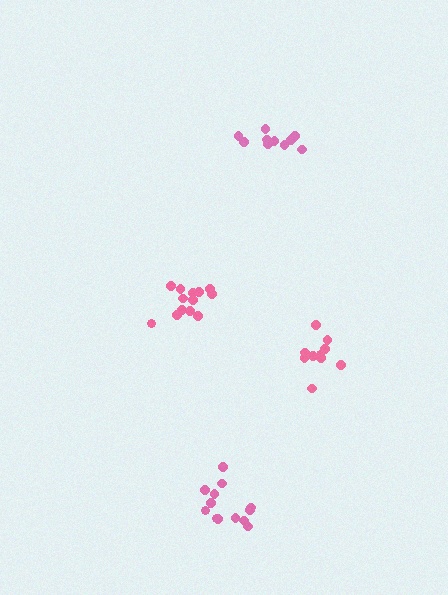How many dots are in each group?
Group 1: 10 dots, Group 2: 10 dots, Group 3: 13 dots, Group 4: 13 dots (46 total).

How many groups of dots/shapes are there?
There are 4 groups.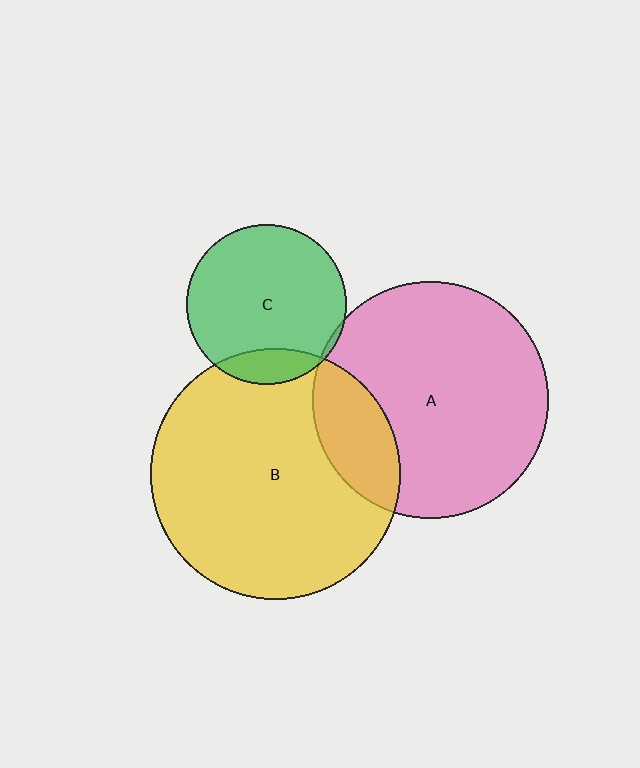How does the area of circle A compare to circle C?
Approximately 2.2 times.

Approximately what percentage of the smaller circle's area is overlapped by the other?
Approximately 20%.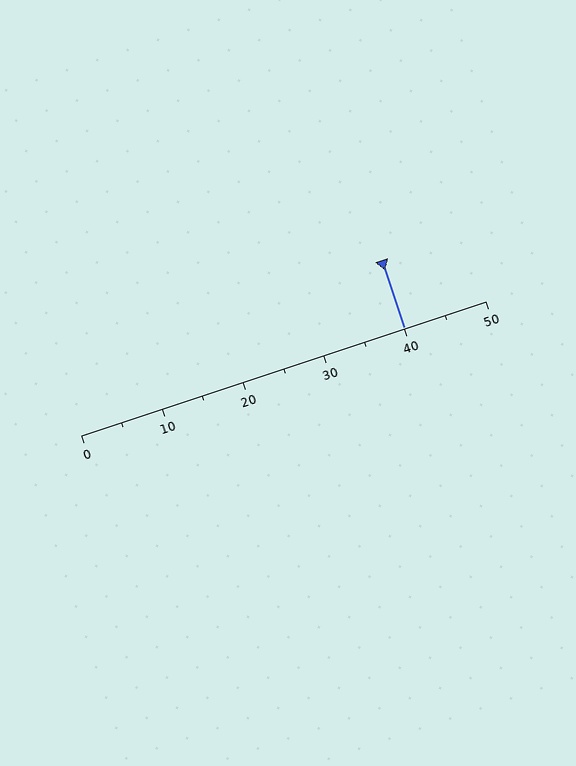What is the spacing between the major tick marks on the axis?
The major ticks are spaced 10 apart.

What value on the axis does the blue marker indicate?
The marker indicates approximately 40.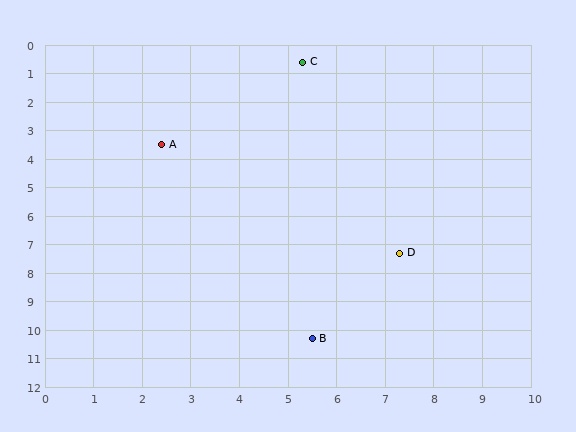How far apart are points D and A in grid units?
Points D and A are about 6.2 grid units apart.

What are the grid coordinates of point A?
Point A is at approximately (2.4, 3.5).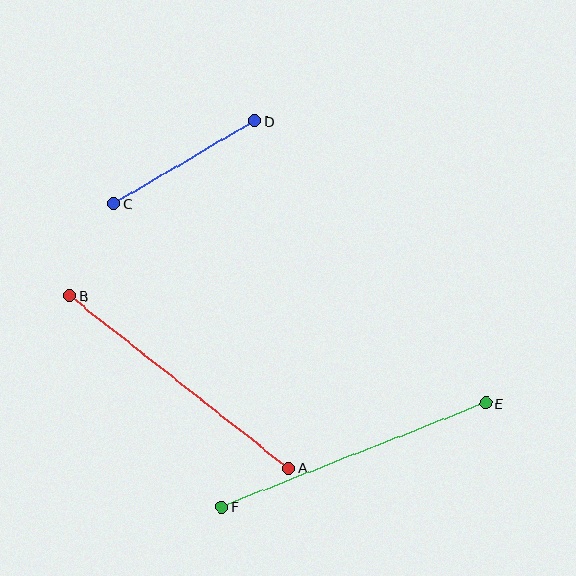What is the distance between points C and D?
The distance is approximately 163 pixels.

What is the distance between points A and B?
The distance is approximately 279 pixels.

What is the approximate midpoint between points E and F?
The midpoint is at approximately (354, 455) pixels.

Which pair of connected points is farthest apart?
Points E and F are farthest apart.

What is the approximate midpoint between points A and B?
The midpoint is at approximately (179, 382) pixels.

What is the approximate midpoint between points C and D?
The midpoint is at approximately (184, 162) pixels.